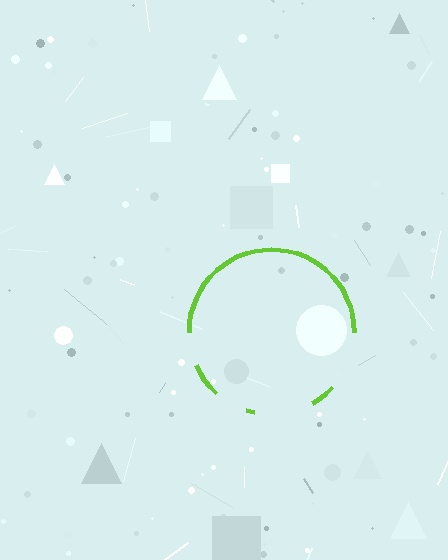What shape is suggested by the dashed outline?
The dashed outline suggests a circle.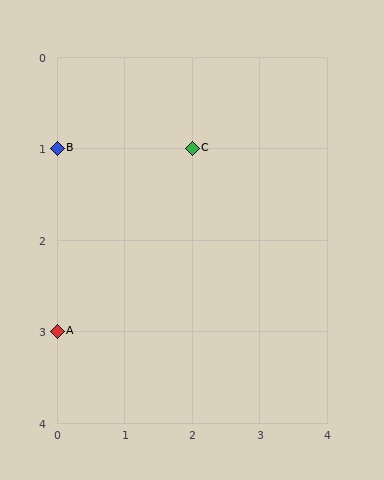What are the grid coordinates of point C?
Point C is at grid coordinates (2, 1).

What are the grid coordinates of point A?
Point A is at grid coordinates (0, 3).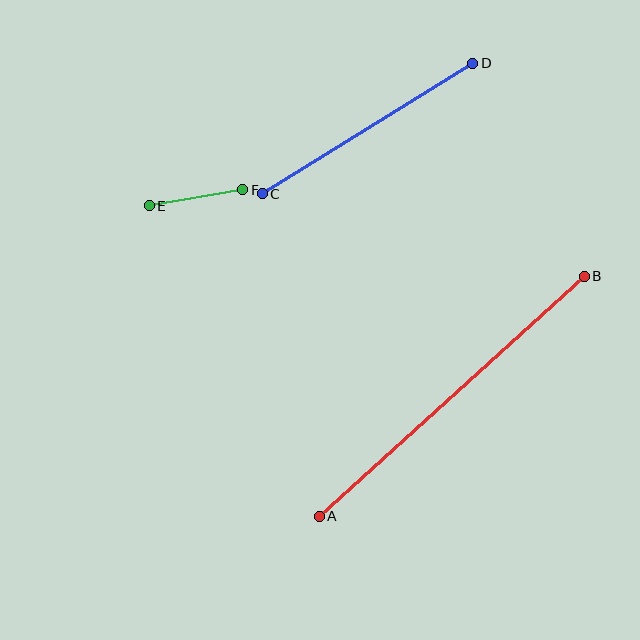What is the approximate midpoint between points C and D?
The midpoint is at approximately (368, 128) pixels.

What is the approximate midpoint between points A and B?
The midpoint is at approximately (452, 396) pixels.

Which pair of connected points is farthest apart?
Points A and B are farthest apart.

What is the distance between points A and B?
The distance is approximately 358 pixels.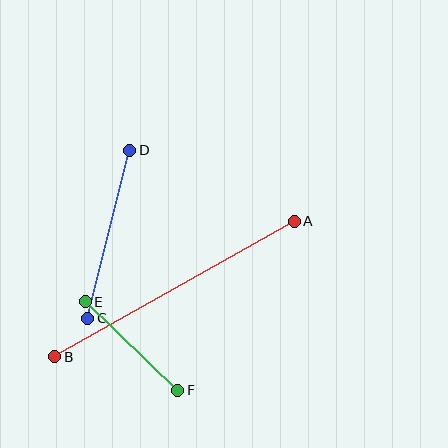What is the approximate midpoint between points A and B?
The midpoint is at approximately (174, 289) pixels.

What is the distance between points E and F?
The distance is approximately 128 pixels.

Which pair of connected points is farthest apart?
Points A and B are farthest apart.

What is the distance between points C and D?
The distance is approximately 173 pixels.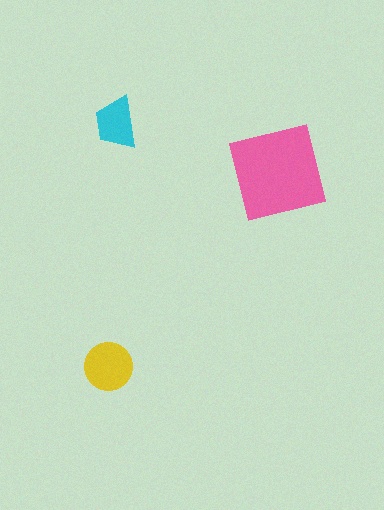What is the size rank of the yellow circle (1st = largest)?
2nd.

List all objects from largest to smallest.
The pink square, the yellow circle, the cyan trapezoid.